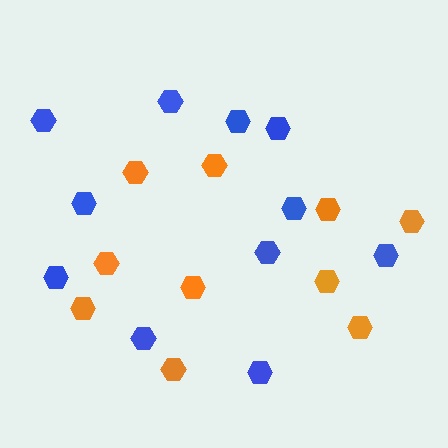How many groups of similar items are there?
There are 2 groups: one group of orange hexagons (10) and one group of blue hexagons (11).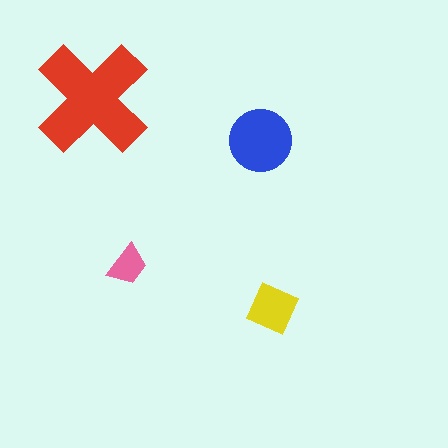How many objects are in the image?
There are 4 objects in the image.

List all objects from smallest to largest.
The pink trapezoid, the yellow diamond, the blue circle, the red cross.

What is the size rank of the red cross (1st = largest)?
1st.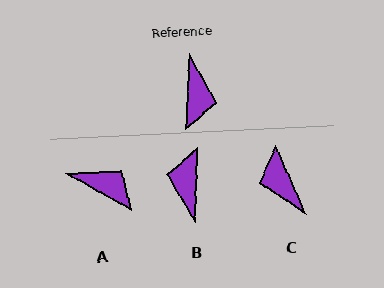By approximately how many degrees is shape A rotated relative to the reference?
Approximately 63 degrees counter-clockwise.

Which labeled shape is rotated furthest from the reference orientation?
B, about 179 degrees away.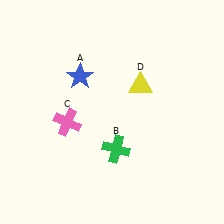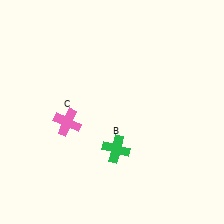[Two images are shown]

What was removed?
The blue star (A), the yellow triangle (D) were removed in Image 2.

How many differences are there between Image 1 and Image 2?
There are 2 differences between the two images.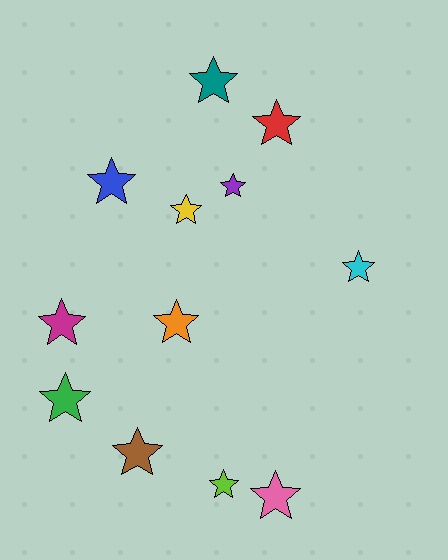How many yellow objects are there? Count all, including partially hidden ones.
There is 1 yellow object.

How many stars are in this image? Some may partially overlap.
There are 12 stars.